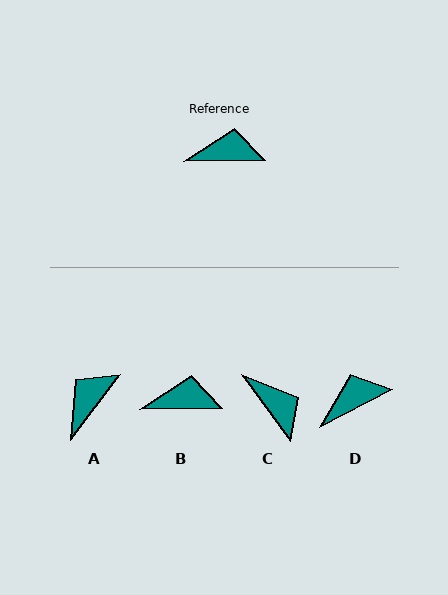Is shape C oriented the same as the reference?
No, it is off by about 55 degrees.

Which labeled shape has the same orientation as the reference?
B.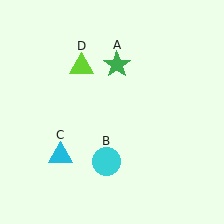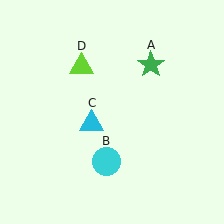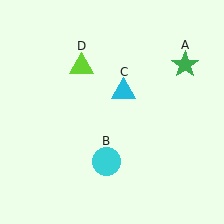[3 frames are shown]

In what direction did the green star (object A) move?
The green star (object A) moved right.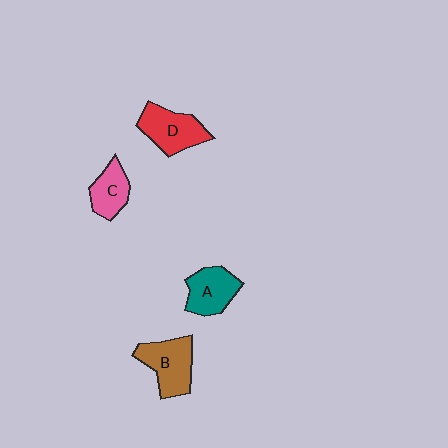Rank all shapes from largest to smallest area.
From largest to smallest: B (brown), D (red), A (teal), C (pink).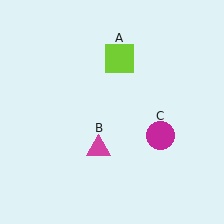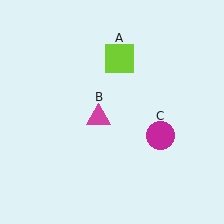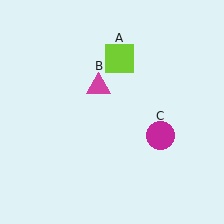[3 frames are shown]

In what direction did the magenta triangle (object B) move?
The magenta triangle (object B) moved up.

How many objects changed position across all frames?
1 object changed position: magenta triangle (object B).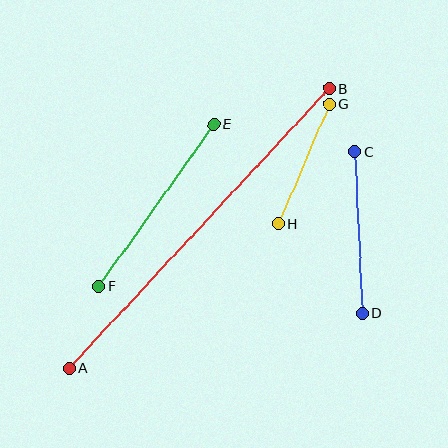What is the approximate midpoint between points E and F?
The midpoint is at approximately (156, 205) pixels.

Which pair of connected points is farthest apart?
Points A and B are farthest apart.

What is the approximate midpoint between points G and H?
The midpoint is at approximately (304, 164) pixels.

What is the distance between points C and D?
The distance is approximately 161 pixels.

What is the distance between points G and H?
The distance is approximately 130 pixels.